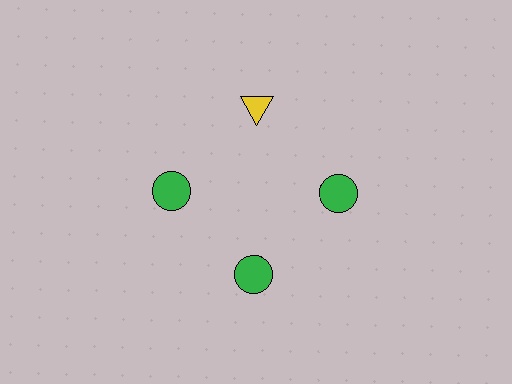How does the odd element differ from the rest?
It differs in both color (yellow instead of green) and shape (triangle instead of circle).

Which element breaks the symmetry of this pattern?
The yellow triangle at roughly the 12 o'clock position breaks the symmetry. All other shapes are green circles.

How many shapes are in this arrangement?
There are 4 shapes arranged in a ring pattern.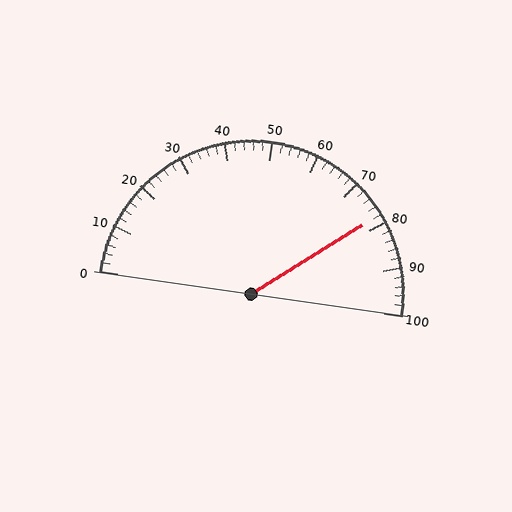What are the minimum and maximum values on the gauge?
The gauge ranges from 0 to 100.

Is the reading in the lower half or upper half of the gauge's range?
The reading is in the upper half of the range (0 to 100).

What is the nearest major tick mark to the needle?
The nearest major tick mark is 80.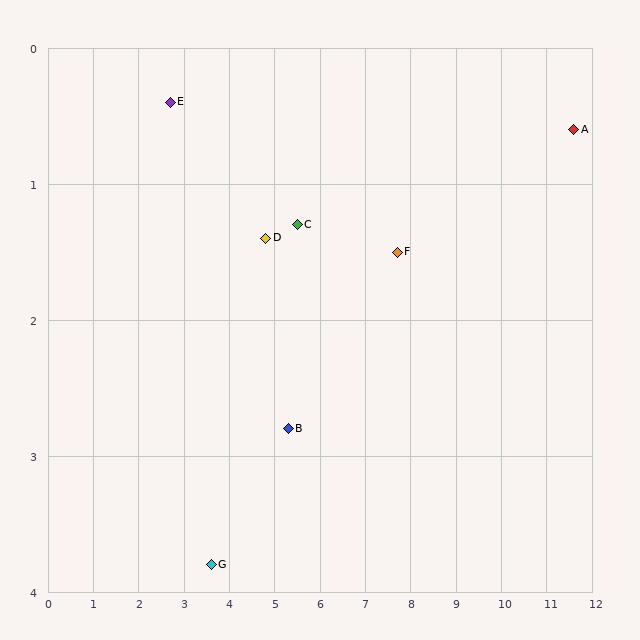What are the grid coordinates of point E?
Point E is at approximately (2.7, 0.4).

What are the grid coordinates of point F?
Point F is at approximately (7.7, 1.5).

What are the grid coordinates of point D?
Point D is at approximately (4.8, 1.4).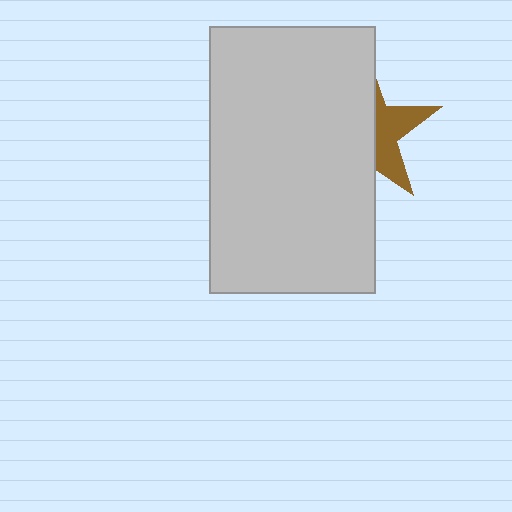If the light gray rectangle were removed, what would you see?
You would see the complete brown star.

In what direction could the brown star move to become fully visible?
The brown star could move right. That would shift it out from behind the light gray rectangle entirely.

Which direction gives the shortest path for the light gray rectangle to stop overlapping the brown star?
Moving left gives the shortest separation.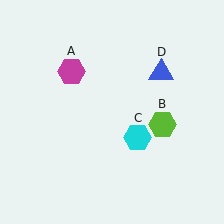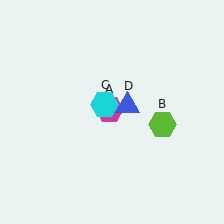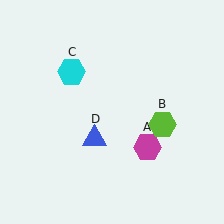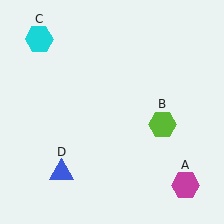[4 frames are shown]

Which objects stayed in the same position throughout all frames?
Lime hexagon (object B) remained stationary.